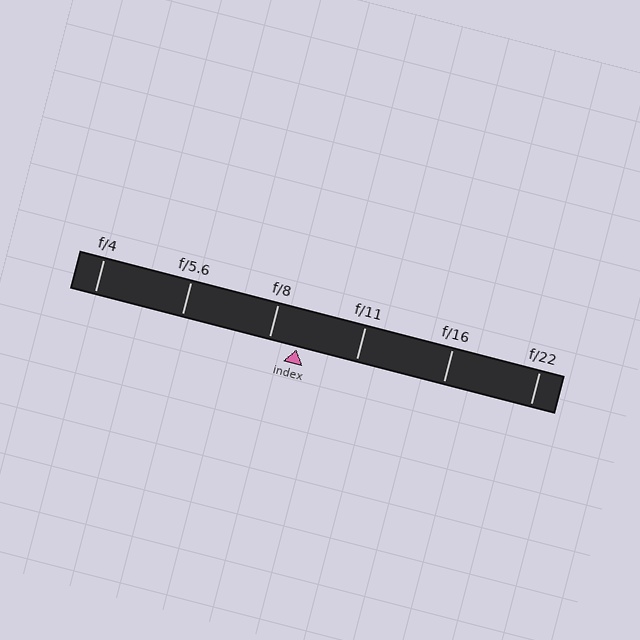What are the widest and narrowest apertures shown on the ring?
The widest aperture shown is f/4 and the narrowest is f/22.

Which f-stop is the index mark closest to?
The index mark is closest to f/8.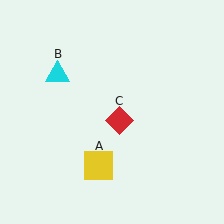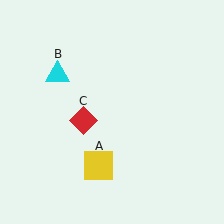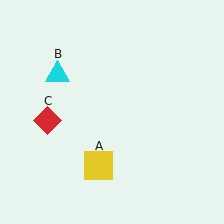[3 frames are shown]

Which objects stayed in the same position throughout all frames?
Yellow square (object A) and cyan triangle (object B) remained stationary.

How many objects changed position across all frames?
1 object changed position: red diamond (object C).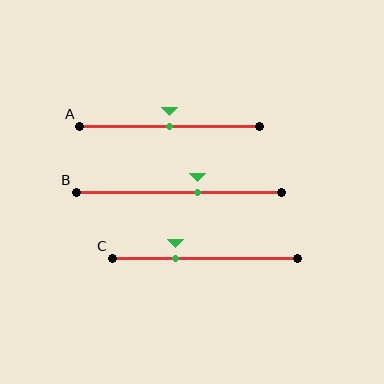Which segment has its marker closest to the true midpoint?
Segment A has its marker closest to the true midpoint.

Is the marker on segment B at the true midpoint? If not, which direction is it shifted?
No, the marker on segment B is shifted to the right by about 9% of the segment length.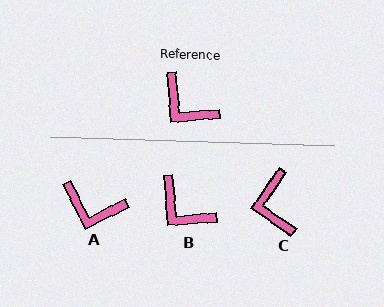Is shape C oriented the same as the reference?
No, it is off by about 39 degrees.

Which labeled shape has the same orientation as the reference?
B.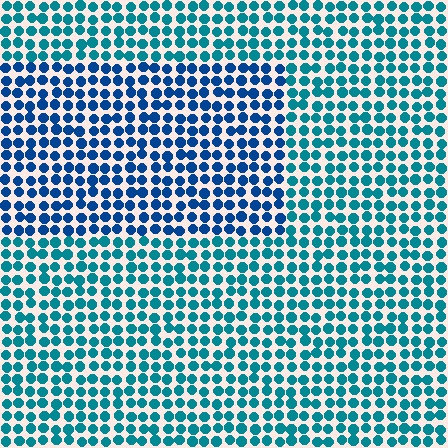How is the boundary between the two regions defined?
The boundary is defined purely by a slight shift in hue (about 29 degrees). Spacing, size, and orientation are identical on both sides.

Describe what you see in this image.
The image is filled with small teal elements in a uniform arrangement. A rectangle-shaped region is visible where the elements are tinted to a slightly different hue, forming a subtle color boundary.